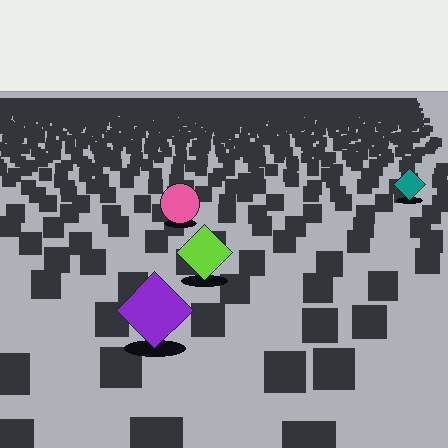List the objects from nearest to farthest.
From nearest to farthest: the purple diamond, the lime diamond, the pink circle, the teal diamond.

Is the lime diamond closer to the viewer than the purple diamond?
No. The purple diamond is closer — you can tell from the texture gradient: the ground texture is coarser near it.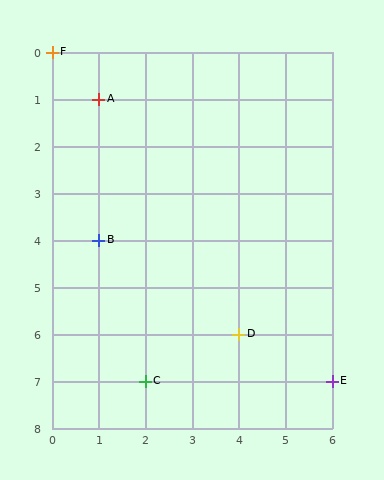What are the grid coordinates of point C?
Point C is at grid coordinates (2, 7).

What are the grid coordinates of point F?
Point F is at grid coordinates (0, 0).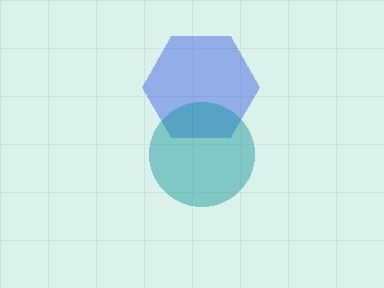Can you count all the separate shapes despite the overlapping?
Yes, there are 2 separate shapes.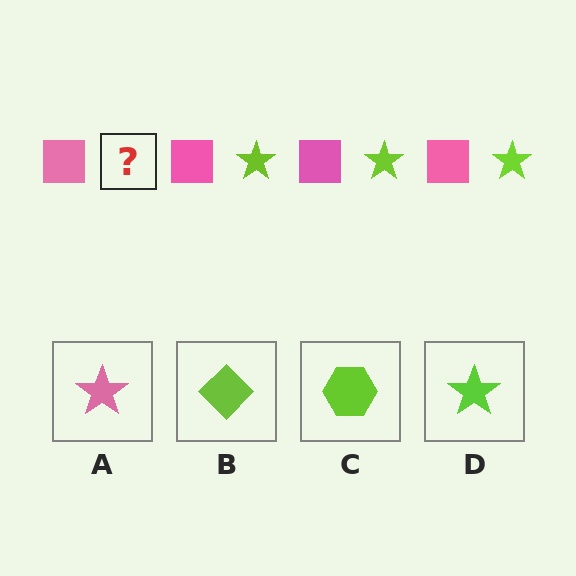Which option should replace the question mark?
Option D.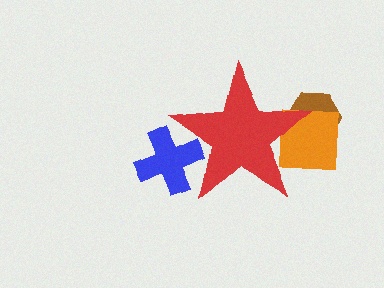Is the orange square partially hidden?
Yes, the orange square is partially hidden behind the red star.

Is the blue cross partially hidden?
Yes, the blue cross is partially hidden behind the red star.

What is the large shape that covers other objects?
A red star.